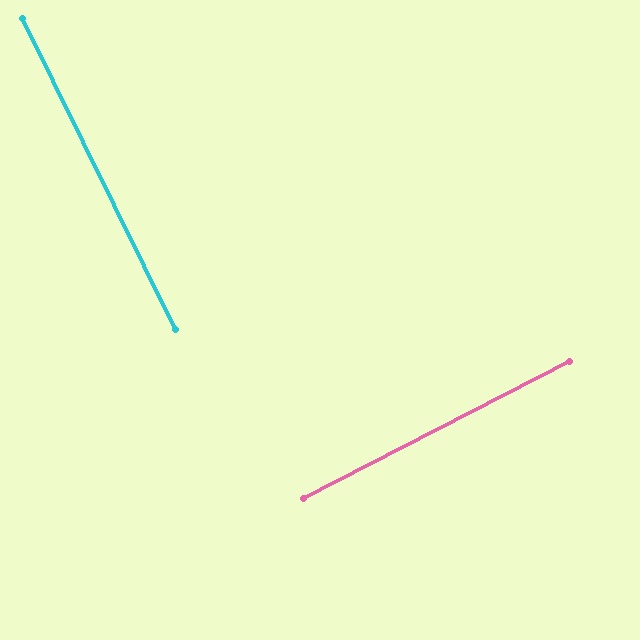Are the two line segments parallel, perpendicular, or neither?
Perpendicular — they meet at approximately 89°.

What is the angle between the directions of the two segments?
Approximately 89 degrees.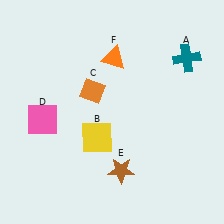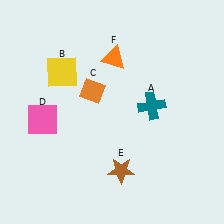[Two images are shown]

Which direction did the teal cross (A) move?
The teal cross (A) moved down.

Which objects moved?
The objects that moved are: the teal cross (A), the yellow square (B).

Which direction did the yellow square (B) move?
The yellow square (B) moved up.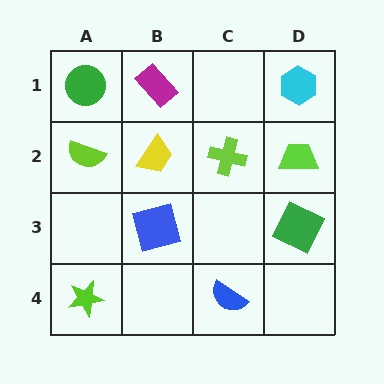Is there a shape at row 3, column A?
No, that cell is empty.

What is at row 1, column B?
A magenta rectangle.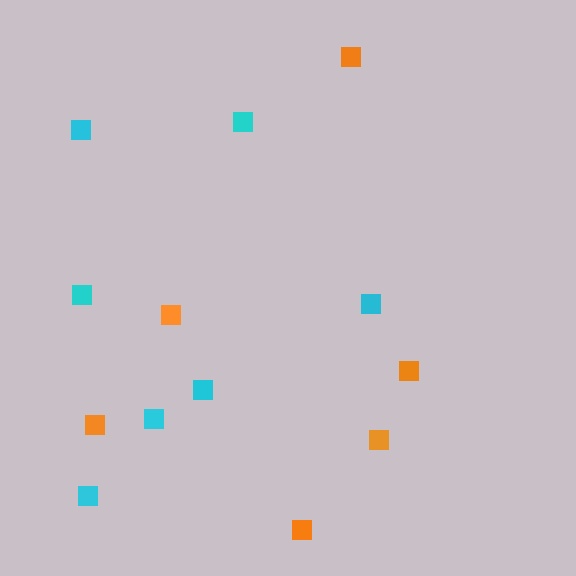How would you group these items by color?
There are 2 groups: one group of cyan squares (7) and one group of orange squares (6).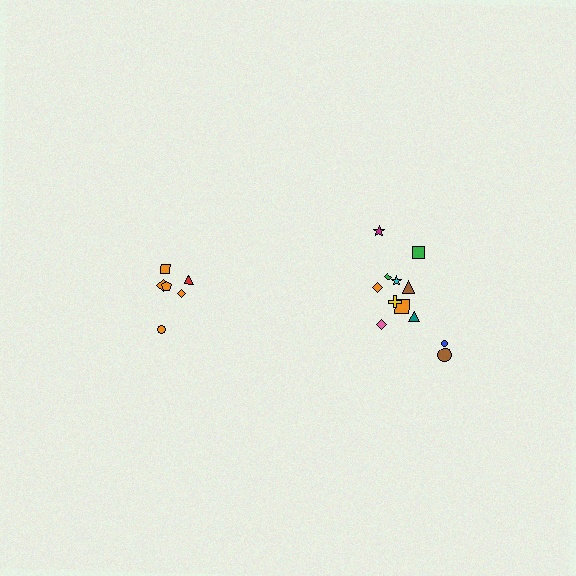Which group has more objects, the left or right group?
The right group.